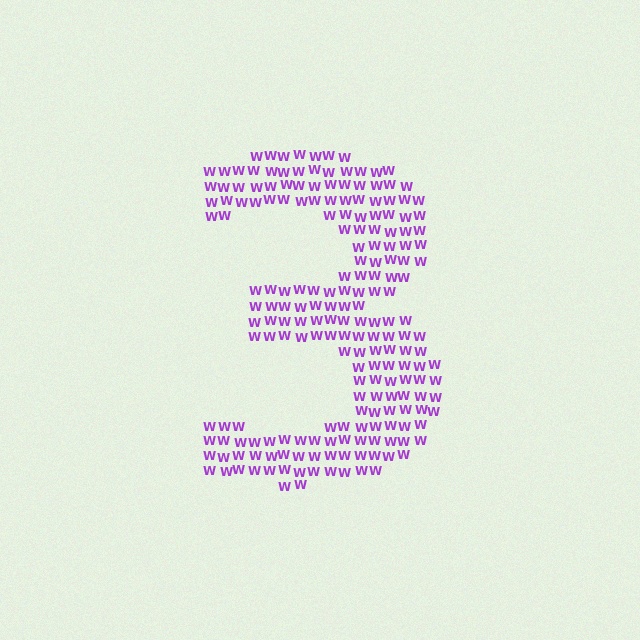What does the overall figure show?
The overall figure shows the digit 3.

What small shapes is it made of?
It is made of small letter W's.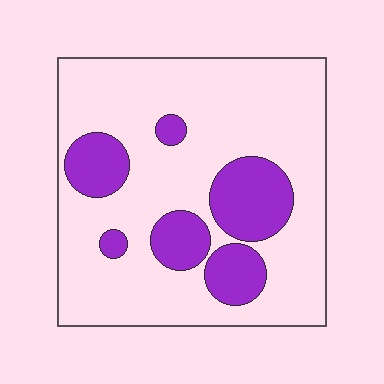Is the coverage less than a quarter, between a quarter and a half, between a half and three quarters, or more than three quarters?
Less than a quarter.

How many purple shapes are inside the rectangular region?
6.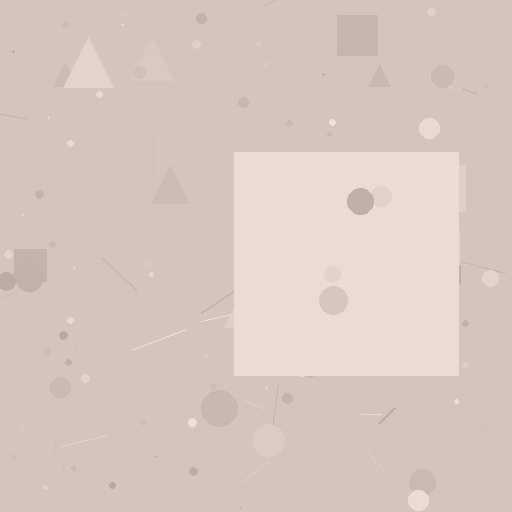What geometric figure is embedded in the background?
A square is embedded in the background.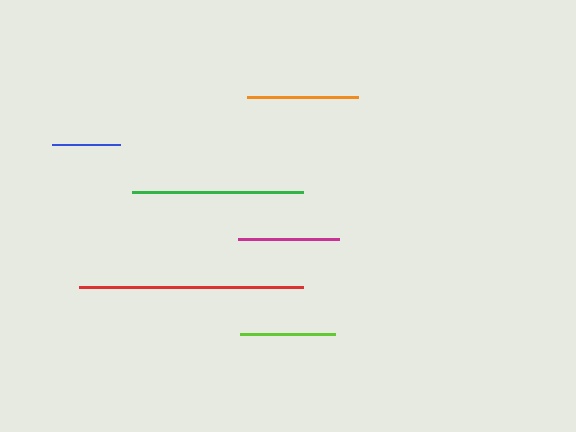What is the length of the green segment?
The green segment is approximately 171 pixels long.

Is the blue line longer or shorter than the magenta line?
The magenta line is longer than the blue line.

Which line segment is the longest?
The red line is the longest at approximately 224 pixels.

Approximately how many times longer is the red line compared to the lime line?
The red line is approximately 2.4 times the length of the lime line.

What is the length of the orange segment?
The orange segment is approximately 111 pixels long.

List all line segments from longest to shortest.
From longest to shortest: red, green, orange, magenta, lime, blue.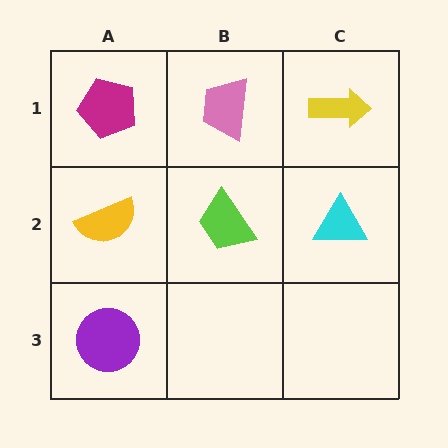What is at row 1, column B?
A pink trapezoid.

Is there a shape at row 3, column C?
No, that cell is empty.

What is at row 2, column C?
A cyan triangle.